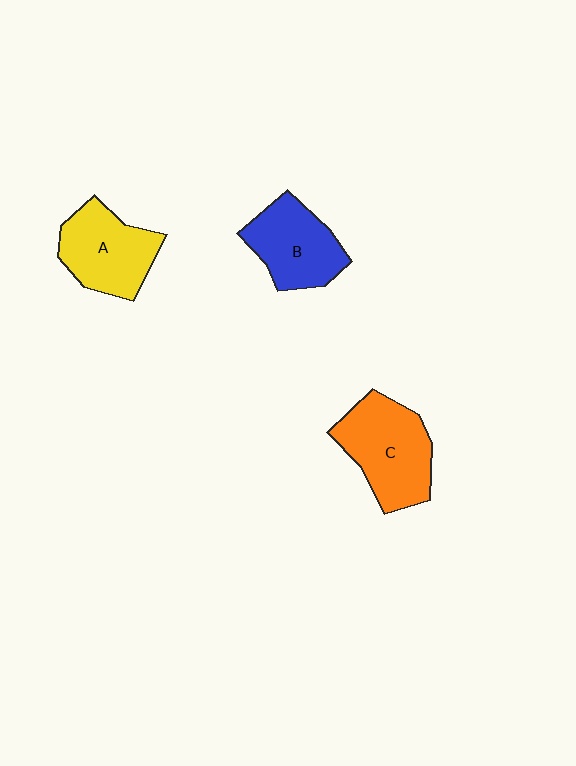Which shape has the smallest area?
Shape B (blue).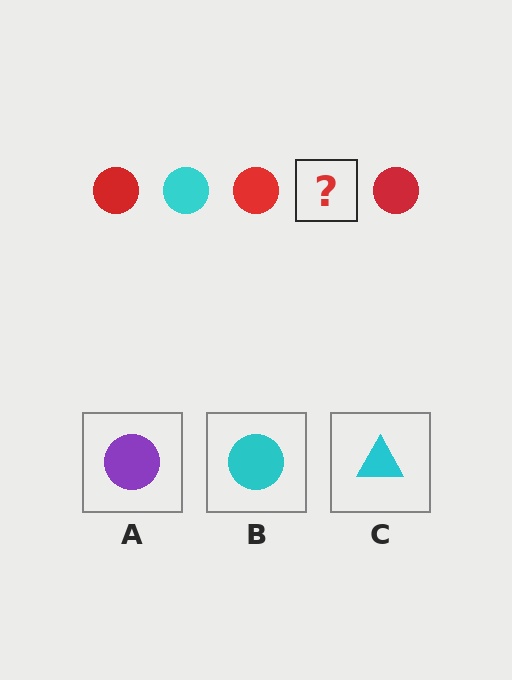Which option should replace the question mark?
Option B.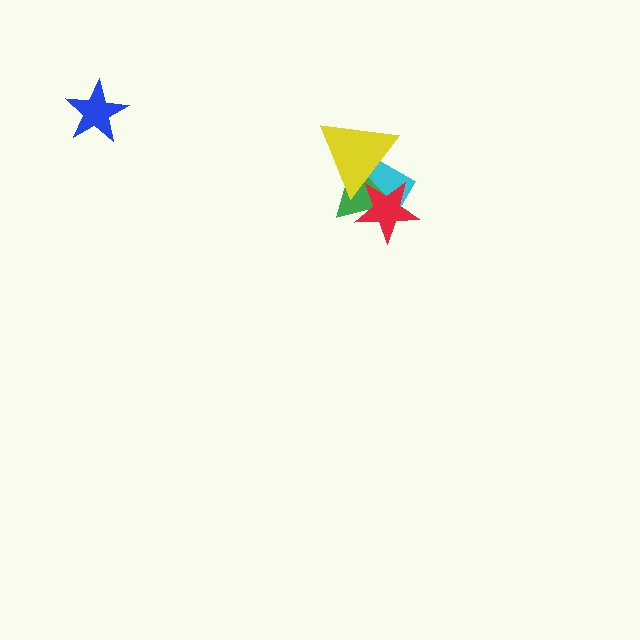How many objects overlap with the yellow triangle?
3 objects overlap with the yellow triangle.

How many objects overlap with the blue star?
0 objects overlap with the blue star.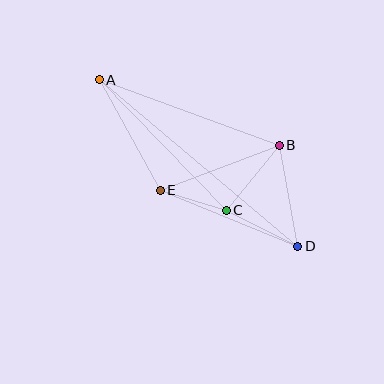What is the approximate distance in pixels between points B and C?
The distance between B and C is approximately 84 pixels.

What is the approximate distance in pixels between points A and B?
The distance between A and B is approximately 192 pixels.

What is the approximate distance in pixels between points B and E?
The distance between B and E is approximately 127 pixels.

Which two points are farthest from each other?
Points A and D are farthest from each other.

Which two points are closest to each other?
Points C and E are closest to each other.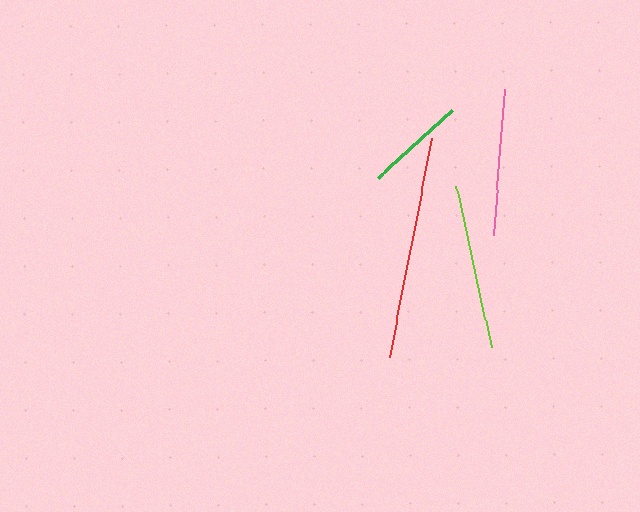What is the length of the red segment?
The red segment is approximately 224 pixels long.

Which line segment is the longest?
The red line is the longest at approximately 224 pixels.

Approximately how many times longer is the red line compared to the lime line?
The red line is approximately 1.4 times the length of the lime line.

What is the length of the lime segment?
The lime segment is approximately 165 pixels long.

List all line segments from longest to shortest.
From longest to shortest: red, lime, pink, green.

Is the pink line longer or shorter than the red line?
The red line is longer than the pink line.